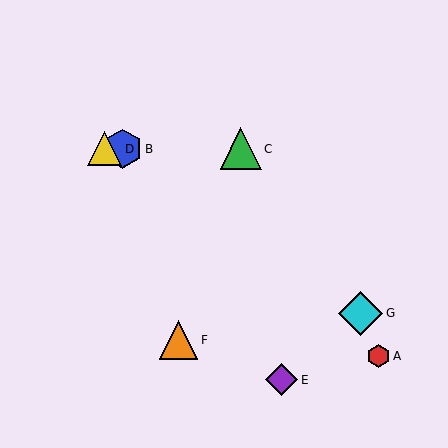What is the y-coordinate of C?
Object C is at y≈149.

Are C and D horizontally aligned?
Yes, both are at y≈149.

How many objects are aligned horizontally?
3 objects (B, C, D) are aligned horizontally.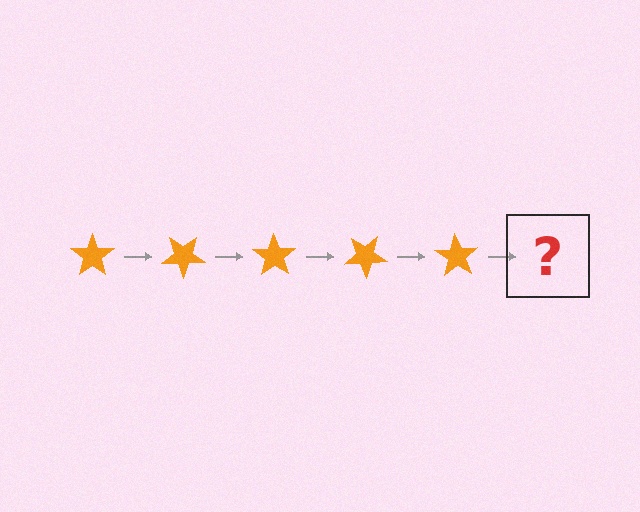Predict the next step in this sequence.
The next step is an orange star rotated 175 degrees.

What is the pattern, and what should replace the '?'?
The pattern is that the star rotates 35 degrees each step. The '?' should be an orange star rotated 175 degrees.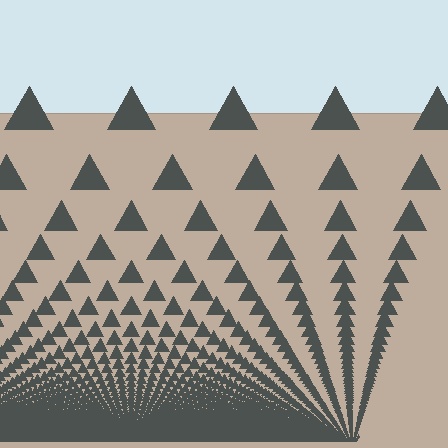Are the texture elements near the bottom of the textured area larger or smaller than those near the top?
Smaller. The gradient is inverted — elements near the bottom are smaller and denser.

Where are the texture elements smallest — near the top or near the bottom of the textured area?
Near the bottom.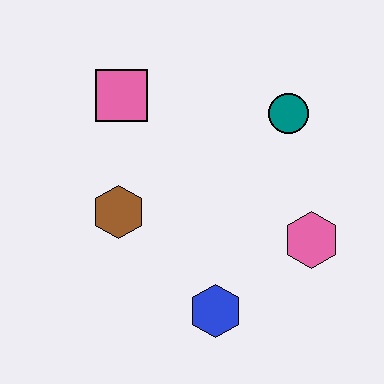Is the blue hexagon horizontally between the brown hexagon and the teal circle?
Yes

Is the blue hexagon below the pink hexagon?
Yes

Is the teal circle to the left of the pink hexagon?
Yes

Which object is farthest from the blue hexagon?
The pink square is farthest from the blue hexagon.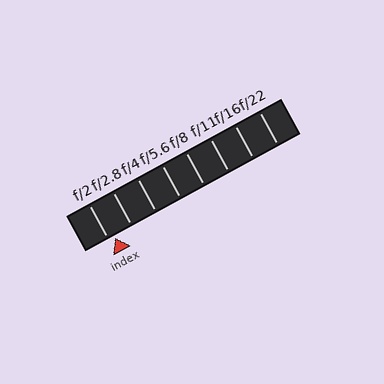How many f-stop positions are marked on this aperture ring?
There are 8 f-stop positions marked.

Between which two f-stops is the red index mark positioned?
The index mark is between f/2 and f/2.8.